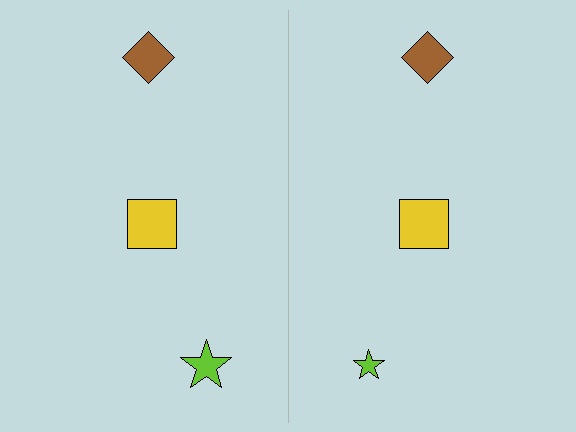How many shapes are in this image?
There are 6 shapes in this image.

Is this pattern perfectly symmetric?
No, the pattern is not perfectly symmetric. The lime star on the right side has a different size than its mirror counterpart.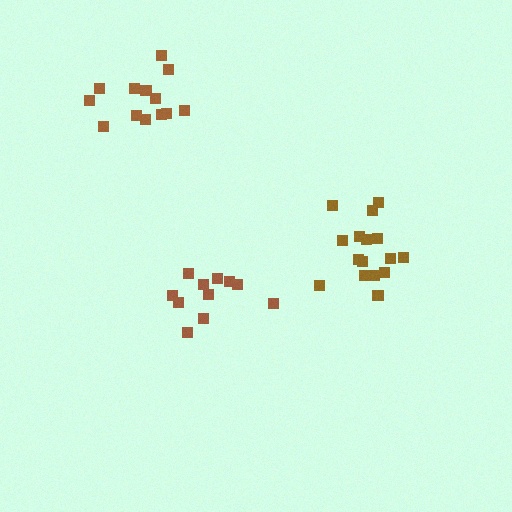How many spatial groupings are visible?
There are 3 spatial groupings.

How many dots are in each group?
Group 1: 16 dots, Group 2: 11 dots, Group 3: 13 dots (40 total).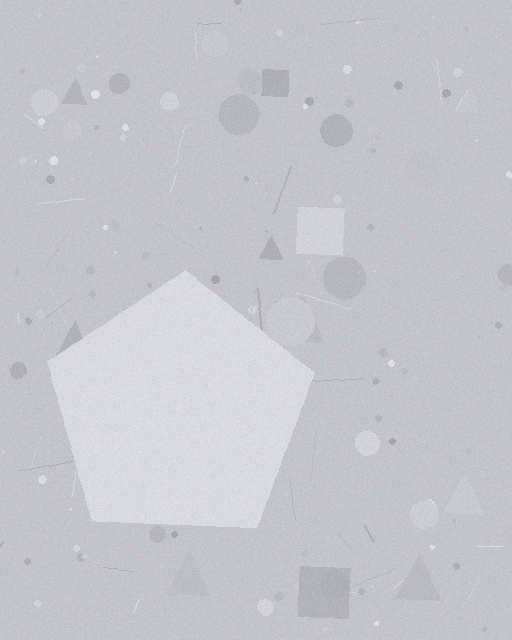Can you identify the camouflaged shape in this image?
The camouflaged shape is a pentagon.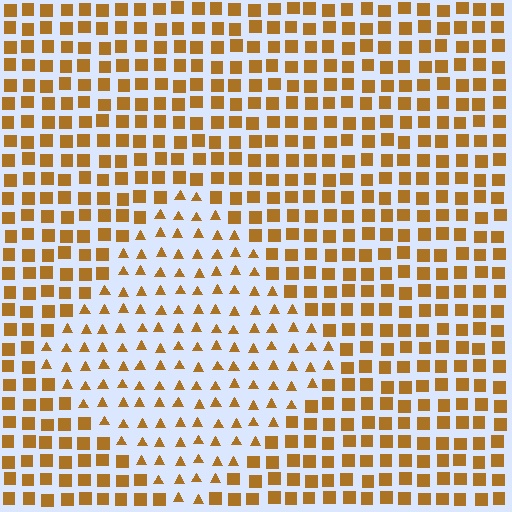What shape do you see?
I see a diamond.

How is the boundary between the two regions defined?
The boundary is defined by a change in element shape: triangles inside vs. squares outside. All elements share the same color and spacing.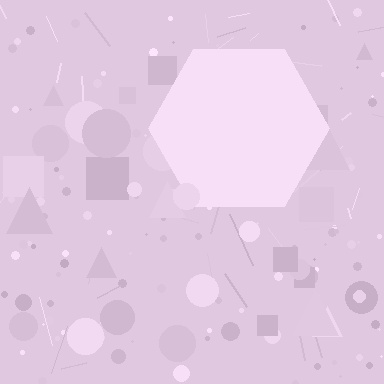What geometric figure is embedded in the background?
A hexagon is embedded in the background.